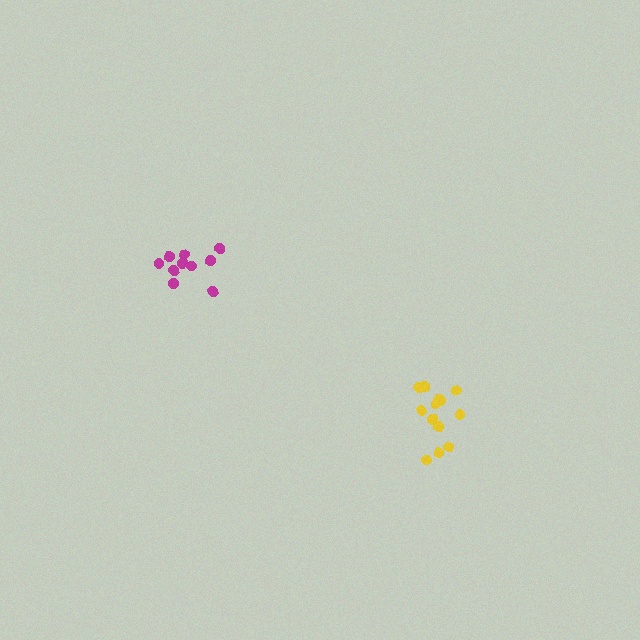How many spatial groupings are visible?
There are 2 spatial groupings.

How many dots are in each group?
Group 1: 10 dots, Group 2: 13 dots (23 total).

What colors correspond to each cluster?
The clusters are colored: magenta, yellow.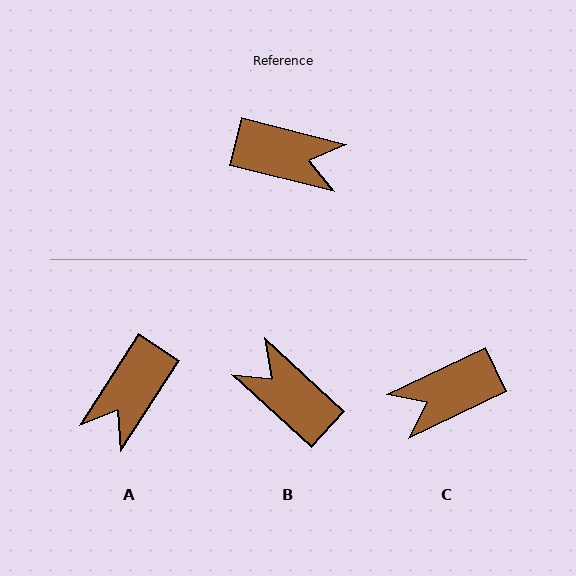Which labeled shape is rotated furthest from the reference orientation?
B, about 152 degrees away.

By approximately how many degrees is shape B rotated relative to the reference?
Approximately 152 degrees counter-clockwise.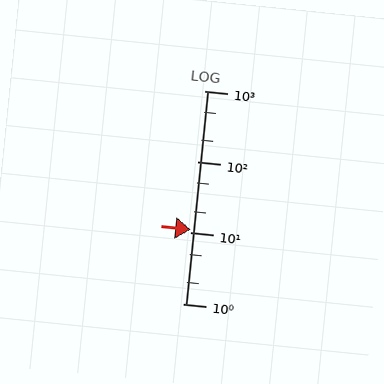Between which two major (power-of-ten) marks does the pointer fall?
The pointer is between 10 and 100.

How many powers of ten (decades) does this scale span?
The scale spans 3 decades, from 1 to 1000.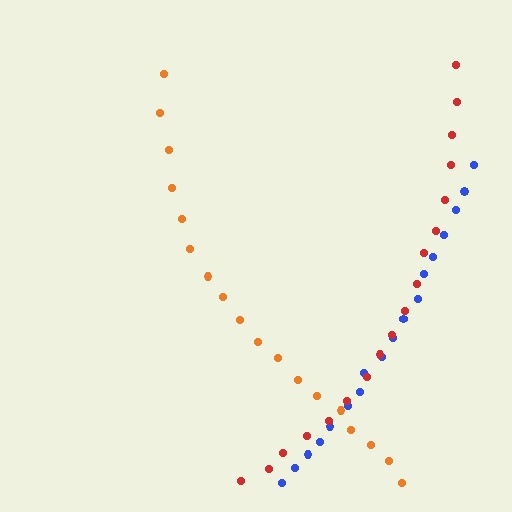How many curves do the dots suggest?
There are 3 distinct paths.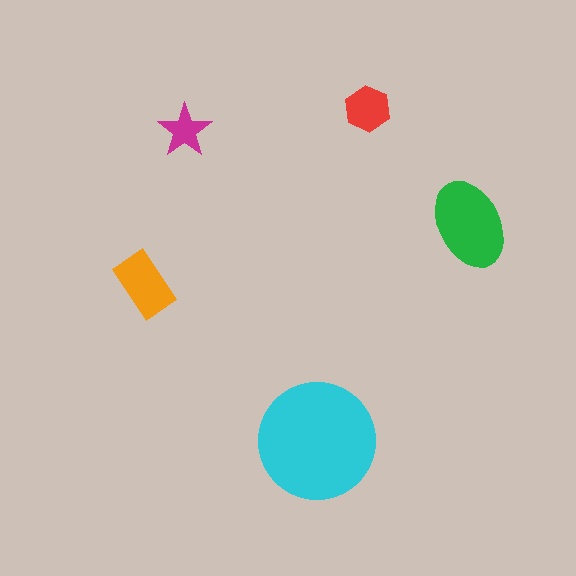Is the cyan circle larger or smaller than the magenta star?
Larger.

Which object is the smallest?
The magenta star.